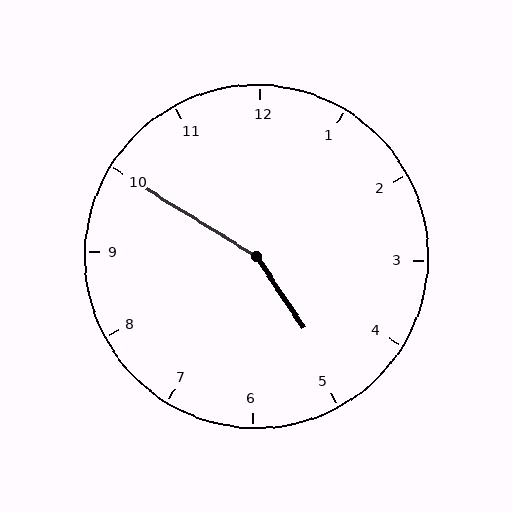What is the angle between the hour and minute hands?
Approximately 155 degrees.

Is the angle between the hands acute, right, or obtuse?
It is obtuse.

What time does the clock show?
4:50.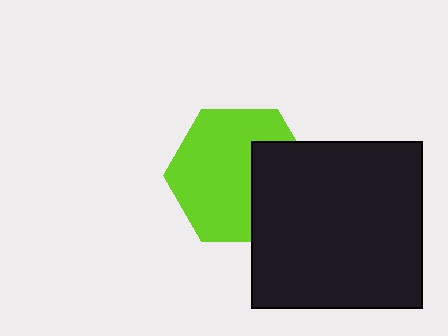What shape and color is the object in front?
The object in front is a black rectangle.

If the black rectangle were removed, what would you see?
You would see the complete lime hexagon.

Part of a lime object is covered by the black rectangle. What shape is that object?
It is a hexagon.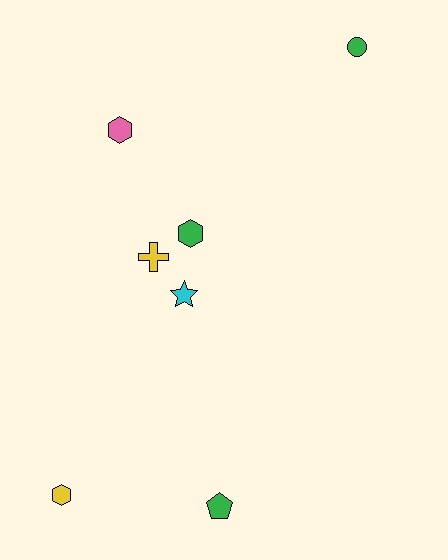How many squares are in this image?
There are no squares.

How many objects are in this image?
There are 7 objects.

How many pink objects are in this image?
There is 1 pink object.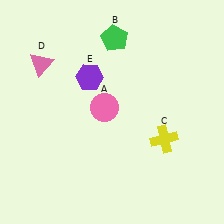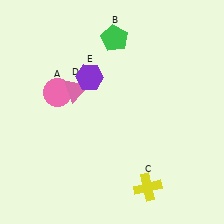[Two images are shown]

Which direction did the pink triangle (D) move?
The pink triangle (D) moved right.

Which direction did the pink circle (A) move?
The pink circle (A) moved left.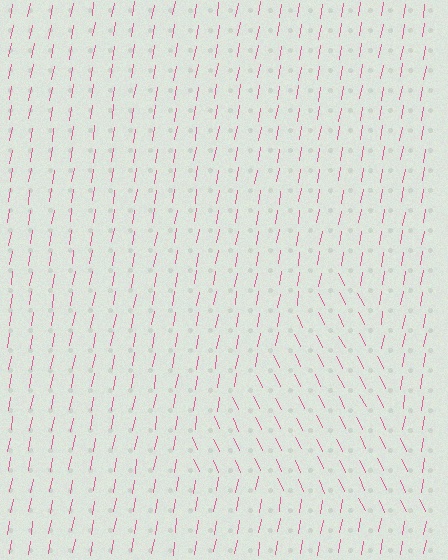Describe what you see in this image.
The image is filled with small pink line segments. A triangle region in the image has lines oriented differently from the surrounding lines, creating a visible texture boundary.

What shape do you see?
I see a triangle.